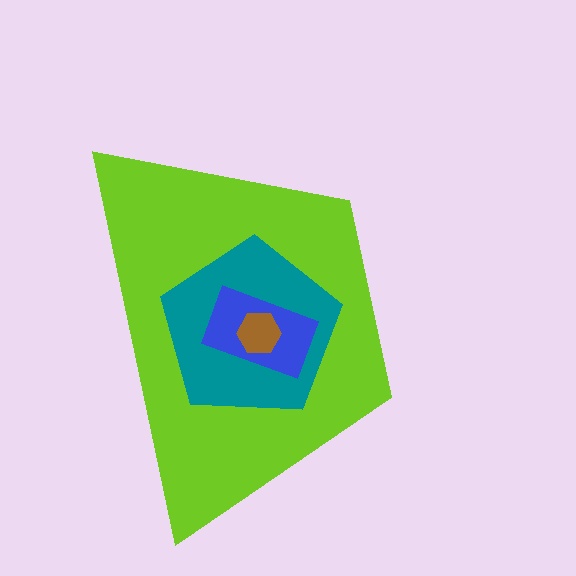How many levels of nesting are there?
4.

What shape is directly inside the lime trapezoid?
The teal pentagon.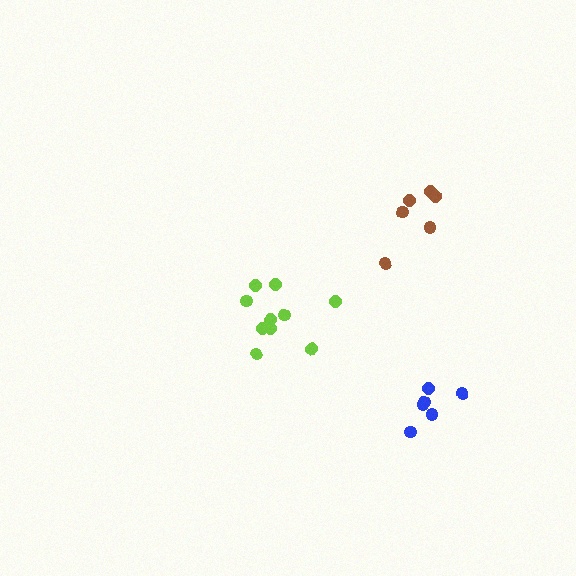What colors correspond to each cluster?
The clusters are colored: brown, lime, blue.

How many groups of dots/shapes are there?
There are 3 groups.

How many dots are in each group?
Group 1: 6 dots, Group 2: 10 dots, Group 3: 6 dots (22 total).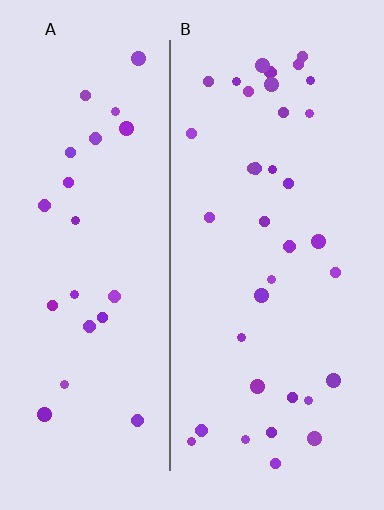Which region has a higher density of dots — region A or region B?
B (the right).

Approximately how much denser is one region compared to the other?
Approximately 1.4× — region B over region A.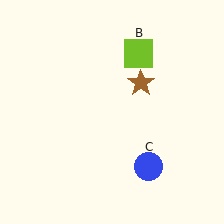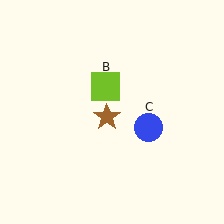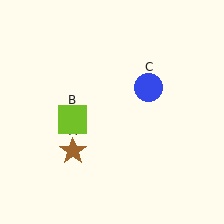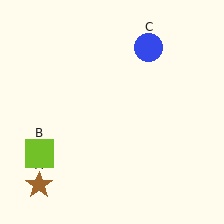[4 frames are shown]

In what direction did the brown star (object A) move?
The brown star (object A) moved down and to the left.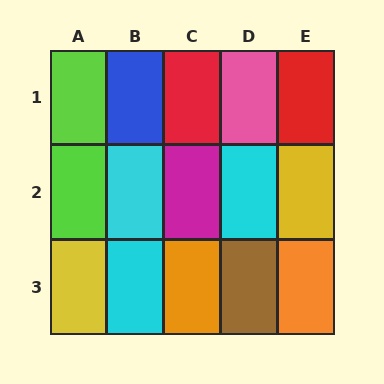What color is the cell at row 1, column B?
Blue.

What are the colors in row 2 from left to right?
Lime, cyan, magenta, cyan, yellow.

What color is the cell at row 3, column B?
Cyan.